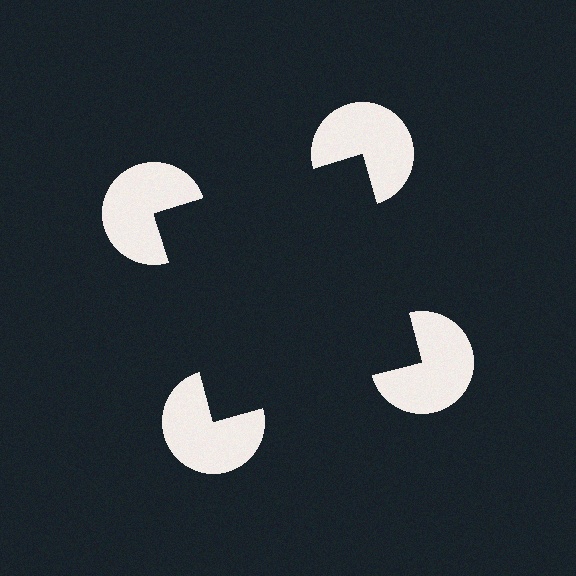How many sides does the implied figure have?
4 sides.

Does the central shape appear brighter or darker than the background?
It typically appears slightly darker than the background, even though no actual brightness change is drawn.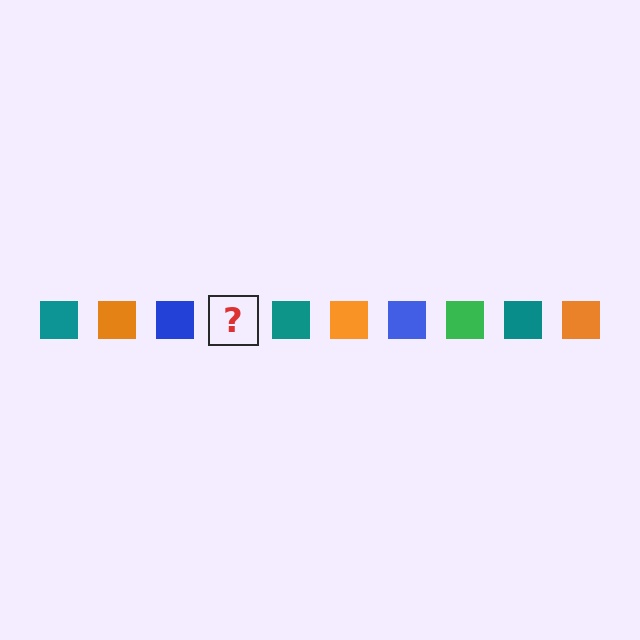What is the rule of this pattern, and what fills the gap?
The rule is that the pattern cycles through teal, orange, blue, green squares. The gap should be filled with a green square.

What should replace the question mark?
The question mark should be replaced with a green square.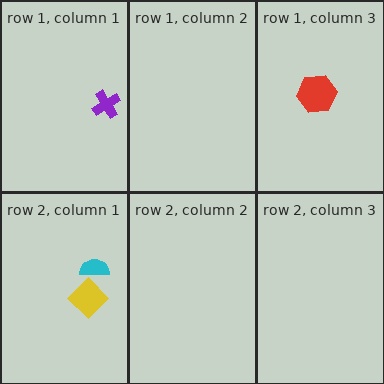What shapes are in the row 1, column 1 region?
The purple cross.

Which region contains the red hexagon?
The row 1, column 3 region.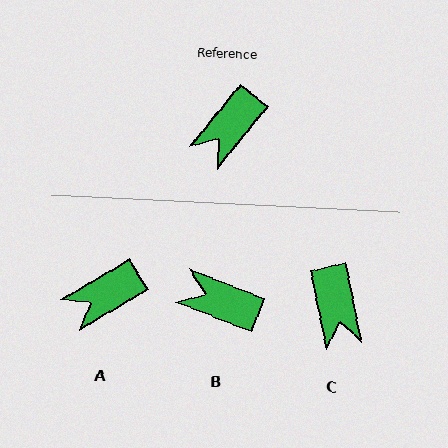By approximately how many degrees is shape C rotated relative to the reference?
Approximately 51 degrees counter-clockwise.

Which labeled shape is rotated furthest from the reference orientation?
B, about 72 degrees away.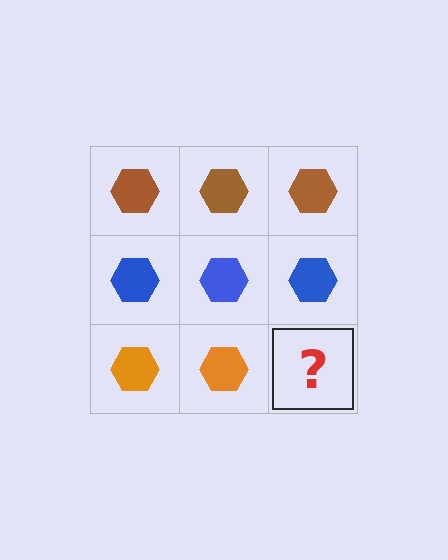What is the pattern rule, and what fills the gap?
The rule is that each row has a consistent color. The gap should be filled with an orange hexagon.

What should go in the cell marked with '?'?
The missing cell should contain an orange hexagon.